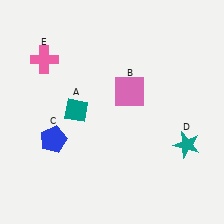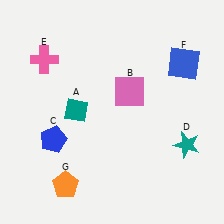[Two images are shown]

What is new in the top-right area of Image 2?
A blue square (F) was added in the top-right area of Image 2.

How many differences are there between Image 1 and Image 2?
There are 2 differences between the two images.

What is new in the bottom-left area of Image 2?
An orange pentagon (G) was added in the bottom-left area of Image 2.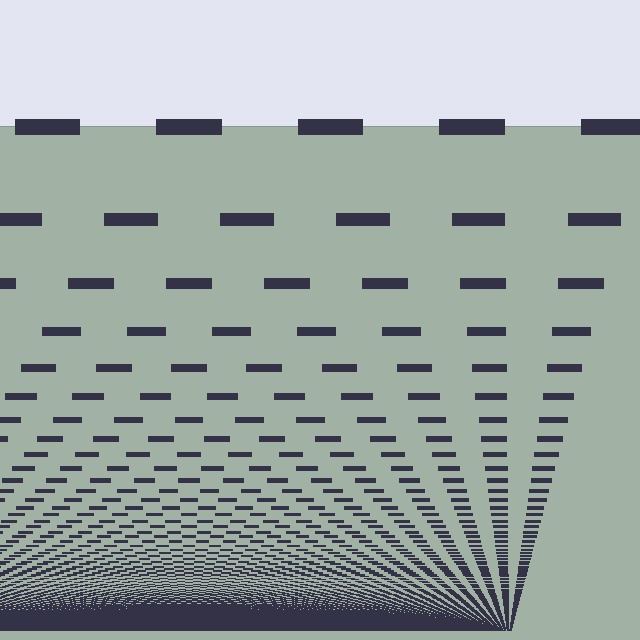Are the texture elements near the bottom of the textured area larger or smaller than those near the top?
Smaller. The gradient is inverted — elements near the bottom are smaller and denser.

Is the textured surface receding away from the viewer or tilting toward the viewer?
The surface appears to tilt toward the viewer. Texture elements get larger and sparser toward the top.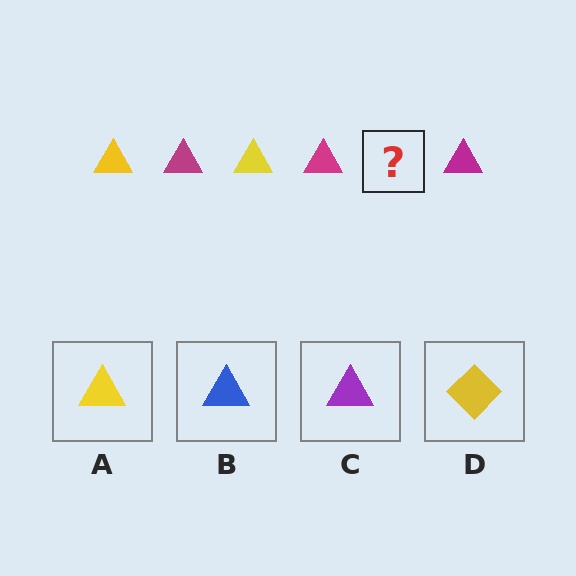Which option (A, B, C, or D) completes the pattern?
A.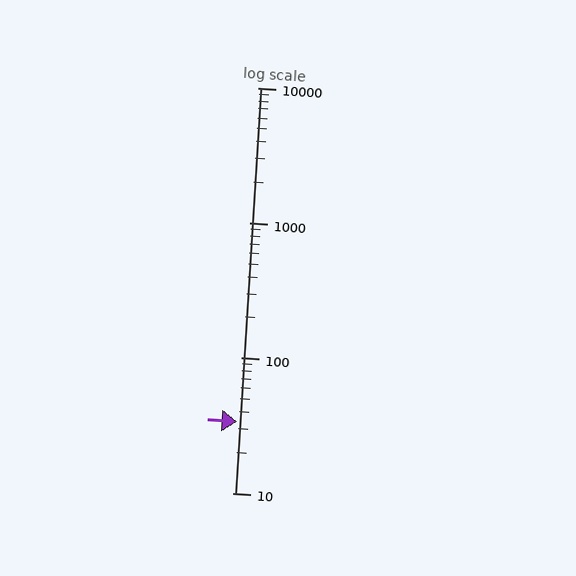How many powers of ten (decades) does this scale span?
The scale spans 3 decades, from 10 to 10000.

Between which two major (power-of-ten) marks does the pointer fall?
The pointer is between 10 and 100.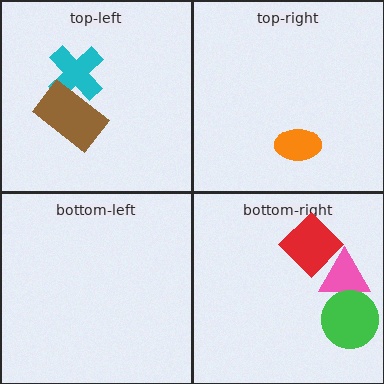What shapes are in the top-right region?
The orange ellipse.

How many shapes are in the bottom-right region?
3.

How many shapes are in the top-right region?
1.